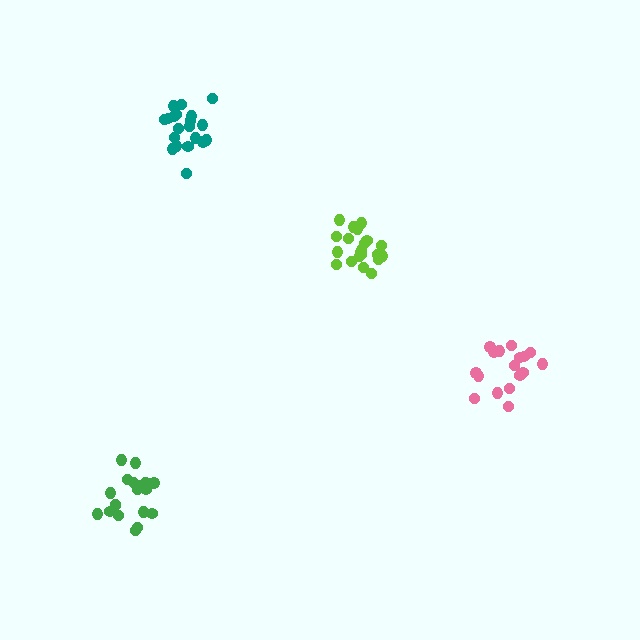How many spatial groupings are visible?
There are 4 spatial groupings.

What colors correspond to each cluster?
The clusters are colored: green, teal, lime, pink.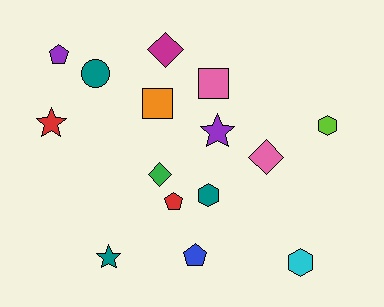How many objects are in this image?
There are 15 objects.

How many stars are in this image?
There are 3 stars.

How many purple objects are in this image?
There are 2 purple objects.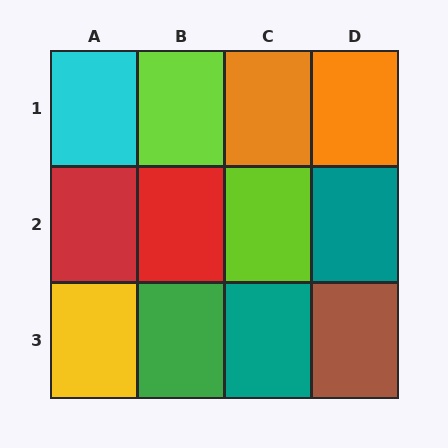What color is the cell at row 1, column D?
Orange.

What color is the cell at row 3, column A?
Yellow.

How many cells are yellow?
1 cell is yellow.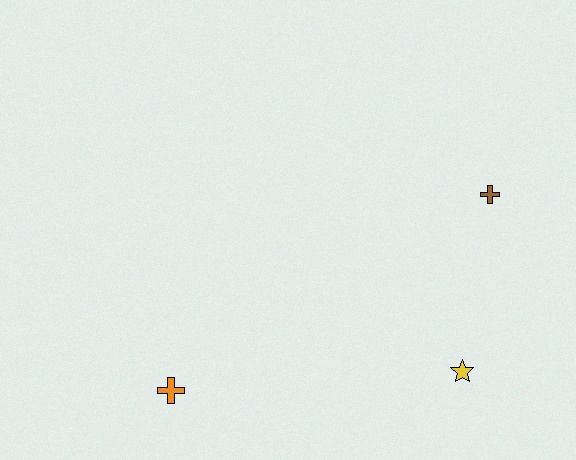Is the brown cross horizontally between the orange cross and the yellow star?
No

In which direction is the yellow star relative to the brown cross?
The yellow star is below the brown cross.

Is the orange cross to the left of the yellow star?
Yes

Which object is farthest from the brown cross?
The orange cross is farthest from the brown cross.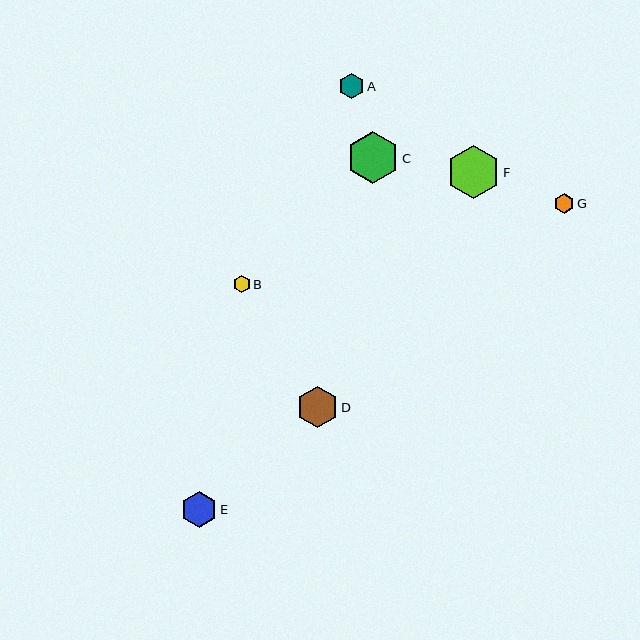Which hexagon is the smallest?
Hexagon B is the smallest with a size of approximately 17 pixels.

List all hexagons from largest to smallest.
From largest to smallest: F, C, D, E, A, G, B.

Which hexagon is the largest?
Hexagon F is the largest with a size of approximately 53 pixels.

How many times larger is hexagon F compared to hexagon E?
Hexagon F is approximately 1.5 times the size of hexagon E.